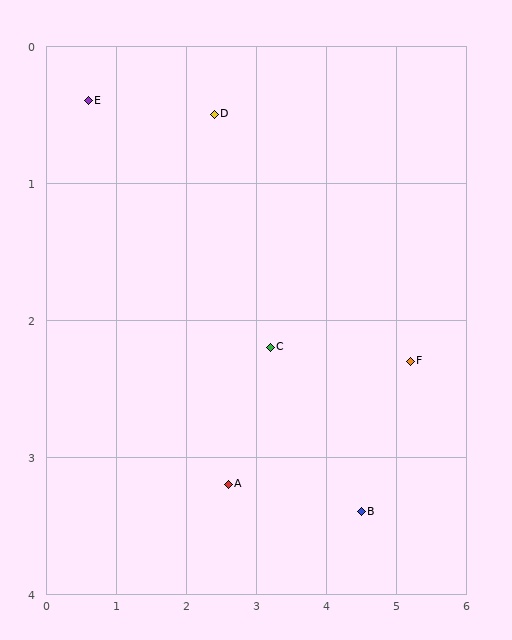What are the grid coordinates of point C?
Point C is at approximately (3.2, 2.2).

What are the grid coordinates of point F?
Point F is at approximately (5.2, 2.3).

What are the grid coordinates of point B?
Point B is at approximately (4.5, 3.4).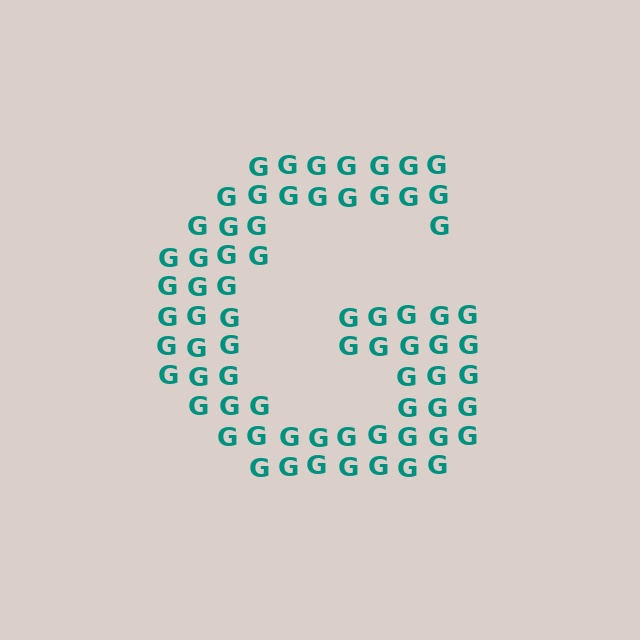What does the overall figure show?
The overall figure shows the letter G.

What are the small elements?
The small elements are letter G's.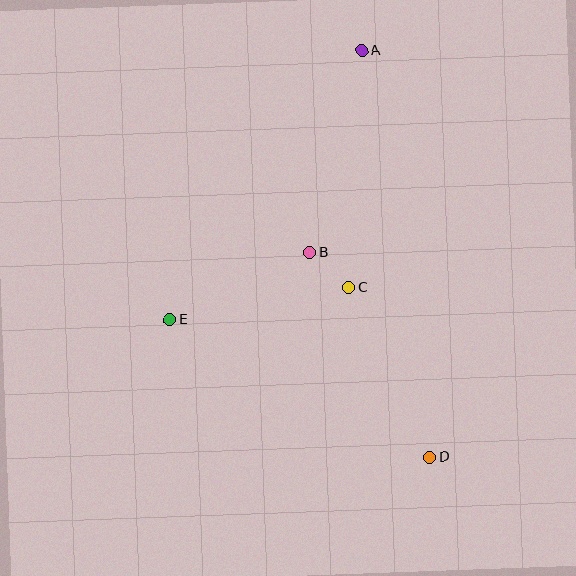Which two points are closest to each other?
Points B and C are closest to each other.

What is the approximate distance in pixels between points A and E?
The distance between A and E is approximately 331 pixels.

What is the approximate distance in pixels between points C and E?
The distance between C and E is approximately 182 pixels.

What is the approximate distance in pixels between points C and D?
The distance between C and D is approximately 188 pixels.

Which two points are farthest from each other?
Points A and D are farthest from each other.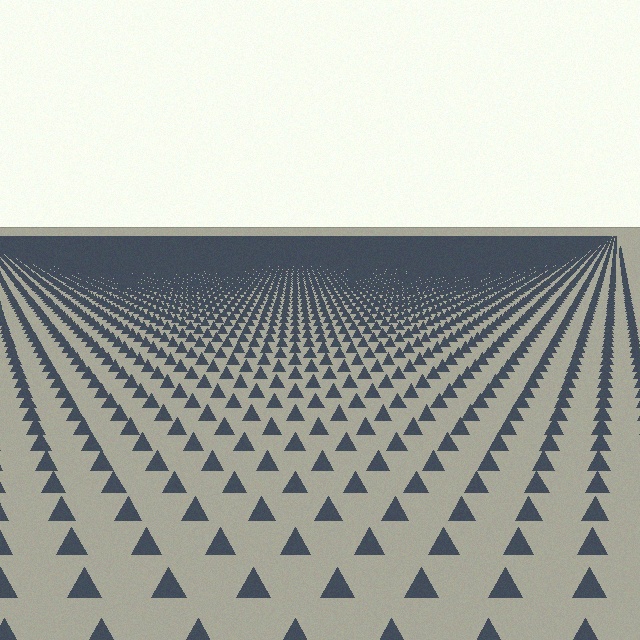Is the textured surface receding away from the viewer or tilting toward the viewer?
The surface is receding away from the viewer. Texture elements get smaller and denser toward the top.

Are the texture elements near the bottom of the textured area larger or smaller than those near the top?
Larger. Near the bottom, elements are closer to the viewer and appear at a bigger on-screen size.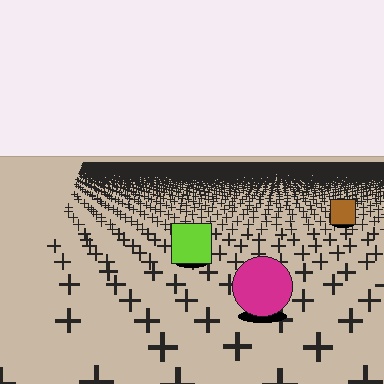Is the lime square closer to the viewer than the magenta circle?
No. The magenta circle is closer — you can tell from the texture gradient: the ground texture is coarser near it.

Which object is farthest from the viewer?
The brown square is farthest from the viewer. It appears smaller and the ground texture around it is denser.